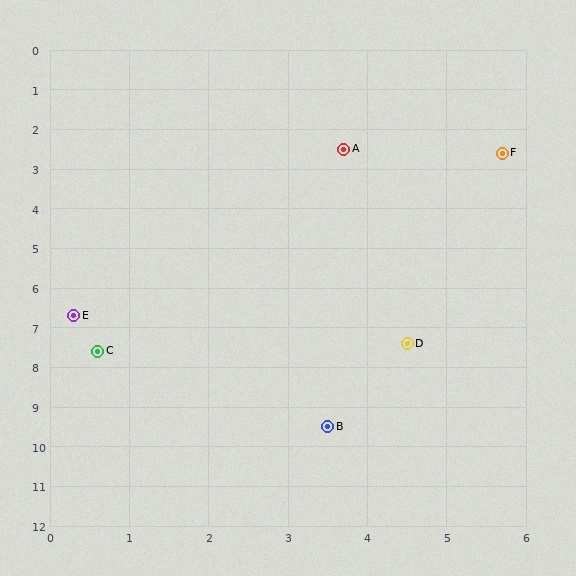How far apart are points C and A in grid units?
Points C and A are about 6.0 grid units apart.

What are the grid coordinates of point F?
Point F is at approximately (5.7, 2.6).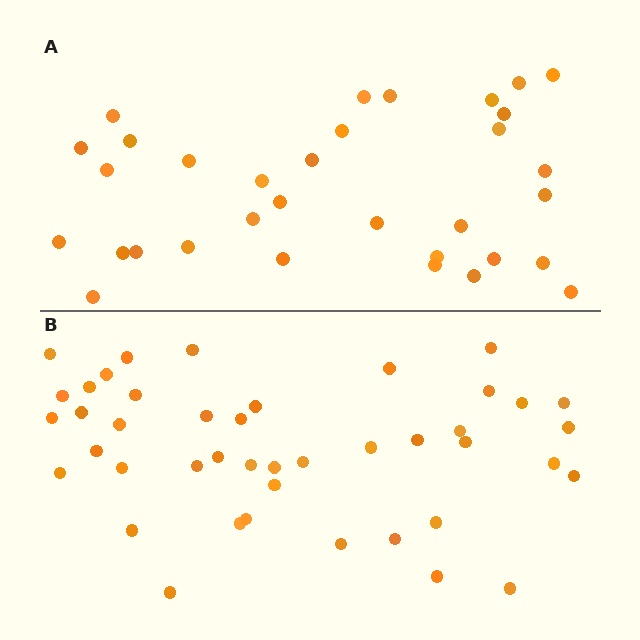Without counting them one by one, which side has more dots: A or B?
Region B (the bottom region) has more dots.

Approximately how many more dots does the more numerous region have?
Region B has roughly 10 or so more dots than region A.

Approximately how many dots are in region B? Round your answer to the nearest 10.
About 40 dots. (The exact count is 43, which rounds to 40.)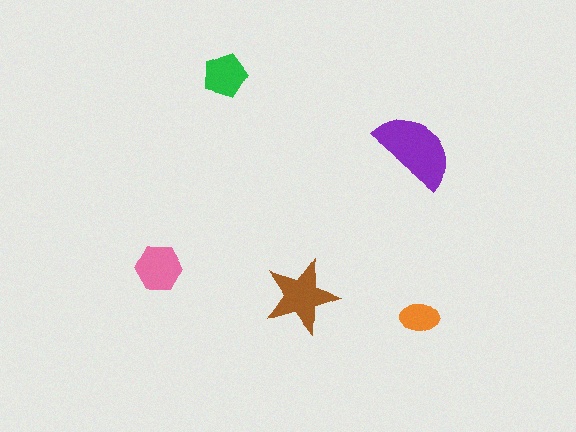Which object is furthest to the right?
The orange ellipse is rightmost.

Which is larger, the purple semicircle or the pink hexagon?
The purple semicircle.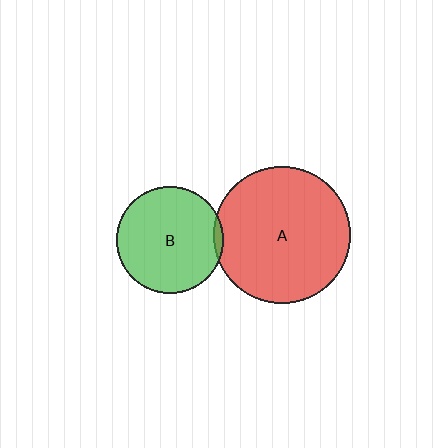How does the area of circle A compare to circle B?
Approximately 1.6 times.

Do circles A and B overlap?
Yes.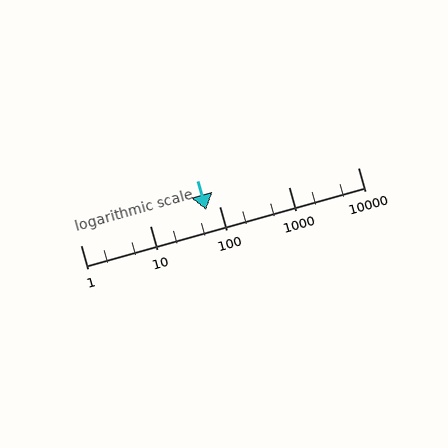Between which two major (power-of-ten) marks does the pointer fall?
The pointer is between 10 and 100.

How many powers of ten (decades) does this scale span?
The scale spans 4 decades, from 1 to 10000.